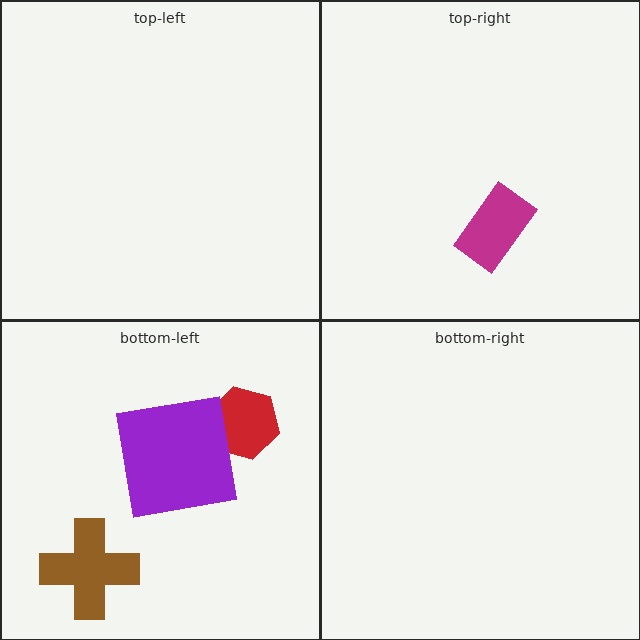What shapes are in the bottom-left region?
The brown cross, the red hexagon, the purple square.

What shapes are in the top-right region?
The magenta rectangle.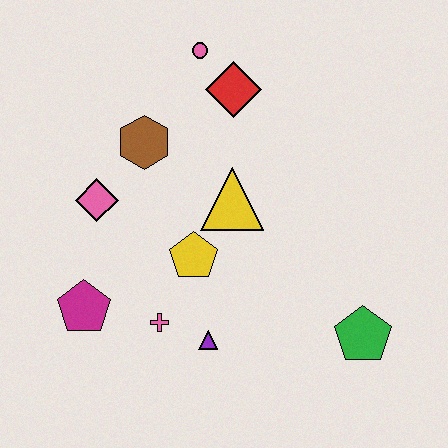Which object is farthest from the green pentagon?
The pink circle is farthest from the green pentagon.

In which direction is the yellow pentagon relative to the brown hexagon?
The yellow pentagon is below the brown hexagon.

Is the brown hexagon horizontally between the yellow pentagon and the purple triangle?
No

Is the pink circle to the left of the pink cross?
No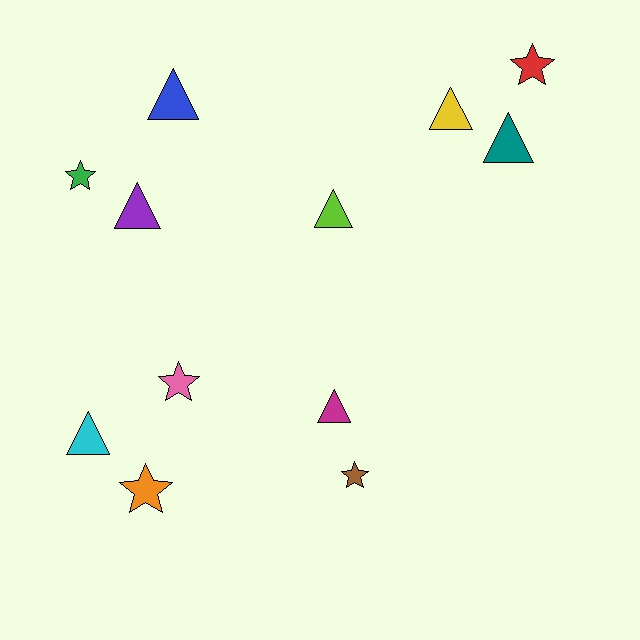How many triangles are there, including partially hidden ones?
There are 7 triangles.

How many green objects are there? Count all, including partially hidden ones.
There is 1 green object.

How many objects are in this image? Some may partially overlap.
There are 12 objects.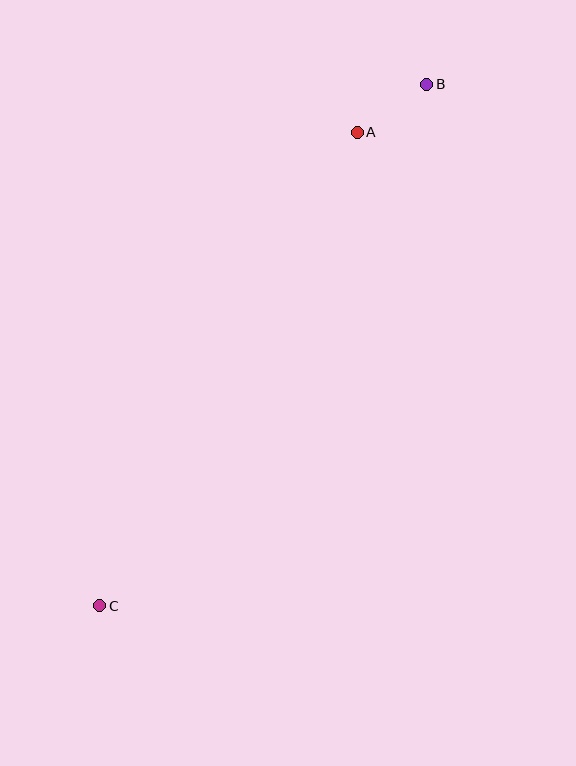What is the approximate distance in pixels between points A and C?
The distance between A and C is approximately 539 pixels.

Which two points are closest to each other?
Points A and B are closest to each other.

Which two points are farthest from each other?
Points B and C are farthest from each other.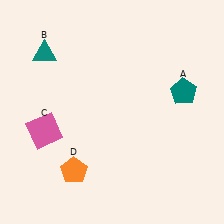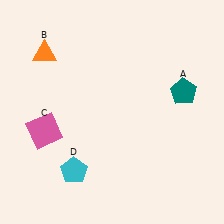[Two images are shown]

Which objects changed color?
B changed from teal to orange. D changed from orange to cyan.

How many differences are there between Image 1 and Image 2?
There are 2 differences between the two images.